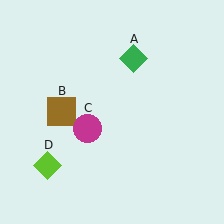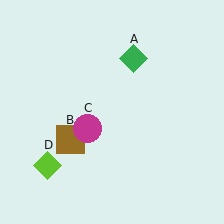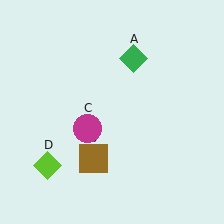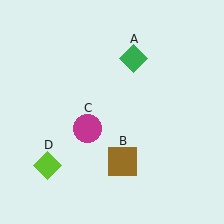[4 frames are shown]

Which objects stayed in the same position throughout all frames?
Green diamond (object A) and magenta circle (object C) and lime diamond (object D) remained stationary.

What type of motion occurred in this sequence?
The brown square (object B) rotated counterclockwise around the center of the scene.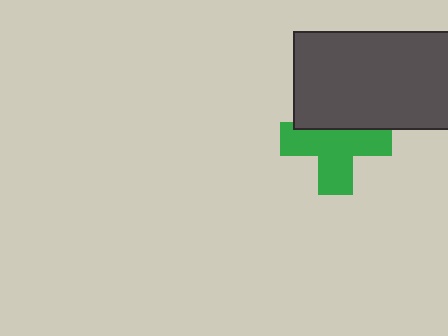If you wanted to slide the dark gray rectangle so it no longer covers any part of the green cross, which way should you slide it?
Slide it up — that is the most direct way to separate the two shapes.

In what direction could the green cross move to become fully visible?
The green cross could move down. That would shift it out from behind the dark gray rectangle entirely.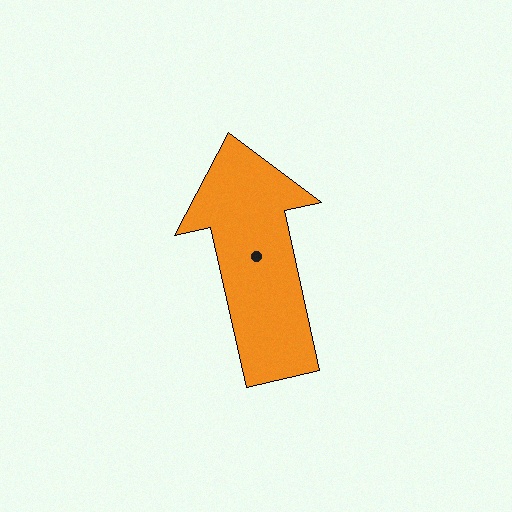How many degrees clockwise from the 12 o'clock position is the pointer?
Approximately 348 degrees.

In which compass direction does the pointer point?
North.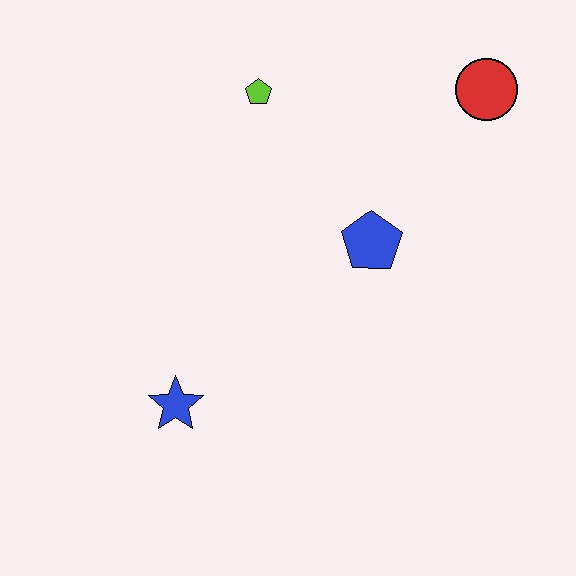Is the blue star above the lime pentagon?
No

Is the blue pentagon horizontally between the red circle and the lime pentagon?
Yes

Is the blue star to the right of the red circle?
No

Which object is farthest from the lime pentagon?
The blue star is farthest from the lime pentagon.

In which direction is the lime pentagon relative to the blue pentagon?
The lime pentagon is above the blue pentagon.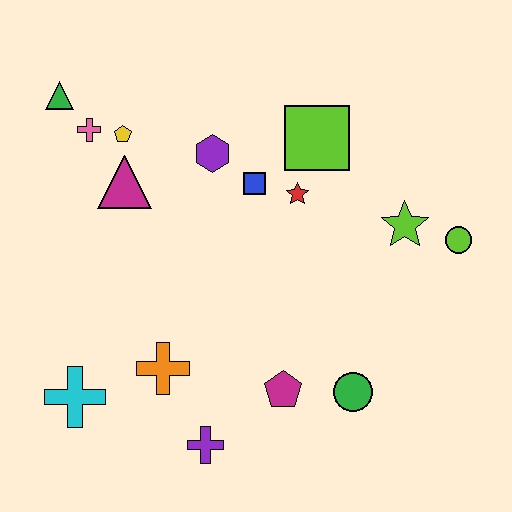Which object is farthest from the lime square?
The cyan cross is farthest from the lime square.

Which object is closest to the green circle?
The magenta pentagon is closest to the green circle.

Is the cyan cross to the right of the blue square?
No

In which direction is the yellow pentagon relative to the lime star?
The yellow pentagon is to the left of the lime star.